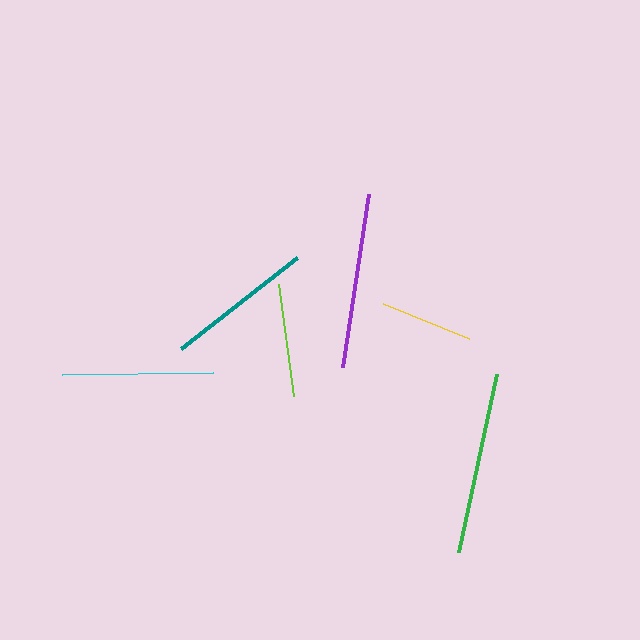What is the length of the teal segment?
The teal segment is approximately 148 pixels long.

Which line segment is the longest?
The green line is the longest at approximately 181 pixels.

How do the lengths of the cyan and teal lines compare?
The cyan and teal lines are approximately the same length.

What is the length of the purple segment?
The purple segment is approximately 175 pixels long.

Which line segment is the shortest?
The yellow line is the shortest at approximately 92 pixels.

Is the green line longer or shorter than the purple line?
The green line is longer than the purple line.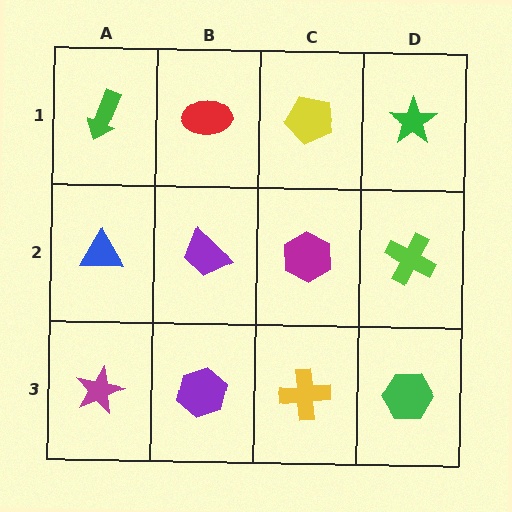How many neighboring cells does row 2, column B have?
4.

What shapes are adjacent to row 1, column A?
A blue triangle (row 2, column A), a red ellipse (row 1, column B).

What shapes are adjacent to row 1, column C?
A magenta hexagon (row 2, column C), a red ellipse (row 1, column B), a green star (row 1, column D).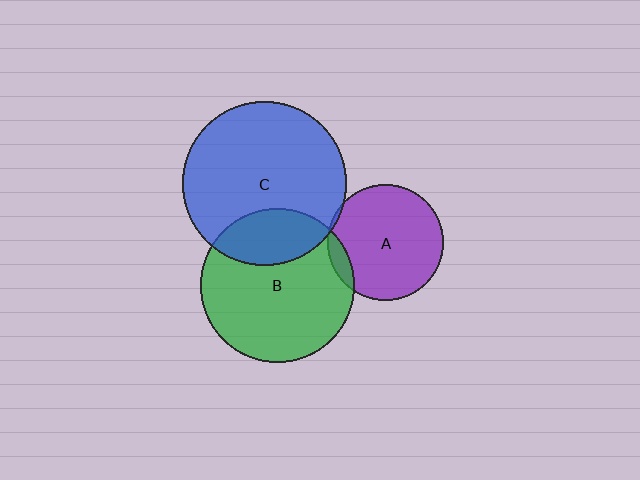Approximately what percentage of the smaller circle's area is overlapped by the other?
Approximately 5%.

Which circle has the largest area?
Circle C (blue).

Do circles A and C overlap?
Yes.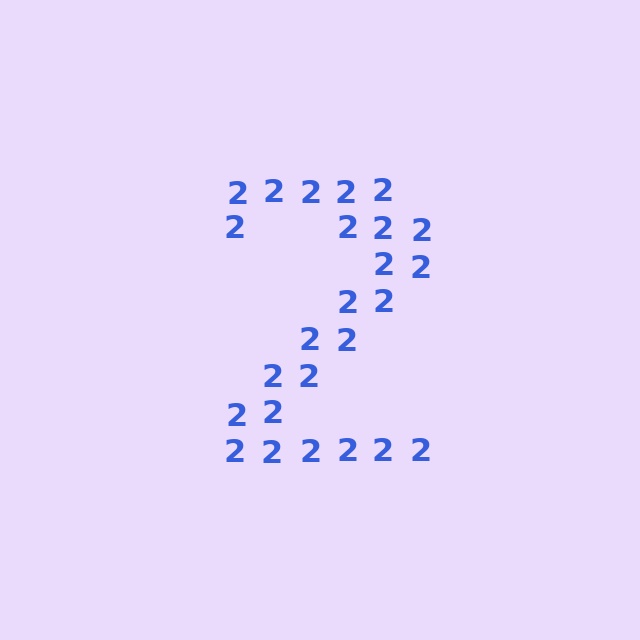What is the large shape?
The large shape is the digit 2.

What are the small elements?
The small elements are digit 2's.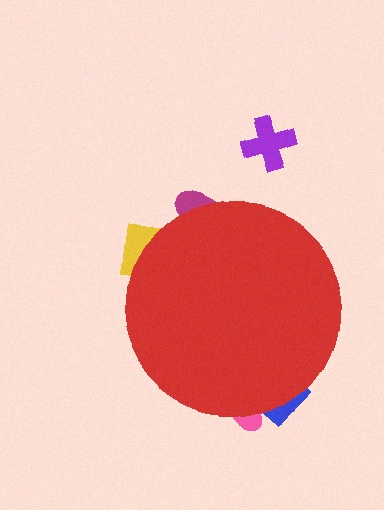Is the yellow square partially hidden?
Yes, the yellow square is partially hidden behind the red circle.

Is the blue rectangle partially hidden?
Yes, the blue rectangle is partially hidden behind the red circle.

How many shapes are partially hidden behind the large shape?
4 shapes are partially hidden.